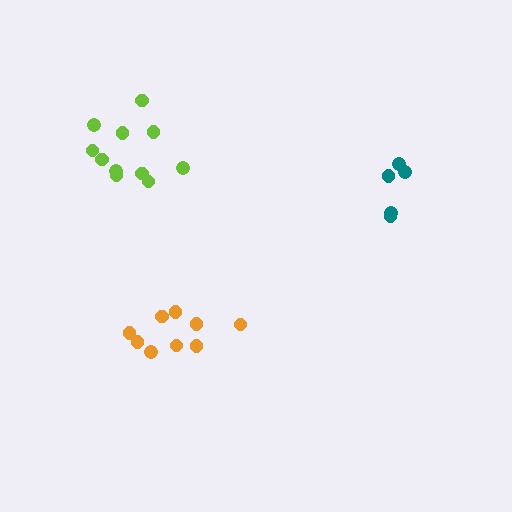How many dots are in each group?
Group 1: 9 dots, Group 2: 5 dots, Group 3: 11 dots (25 total).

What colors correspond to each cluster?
The clusters are colored: orange, teal, lime.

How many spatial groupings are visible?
There are 3 spatial groupings.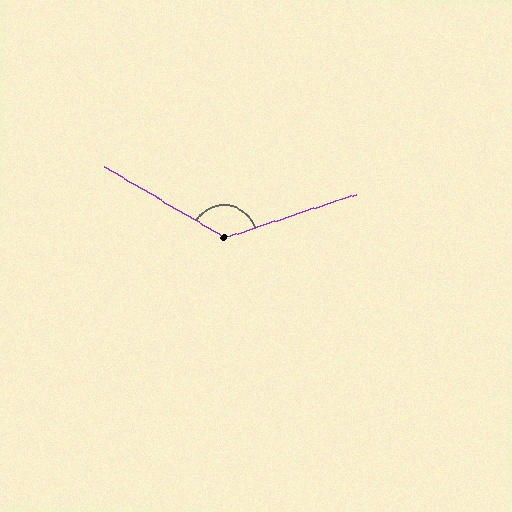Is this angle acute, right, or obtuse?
It is obtuse.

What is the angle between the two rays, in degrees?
Approximately 131 degrees.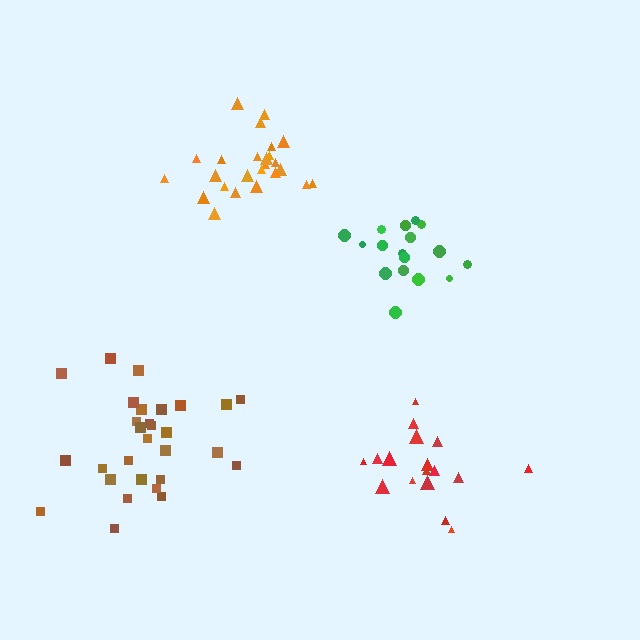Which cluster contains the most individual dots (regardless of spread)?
Brown (29).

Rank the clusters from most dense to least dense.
orange, green, brown, red.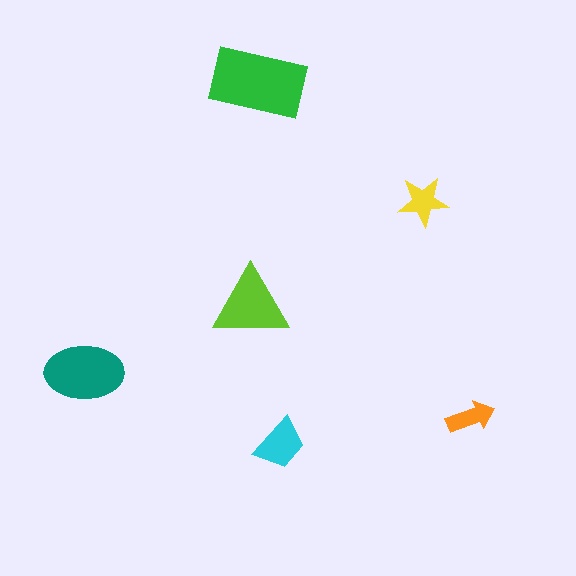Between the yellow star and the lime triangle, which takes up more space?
The lime triangle.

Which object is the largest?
The green rectangle.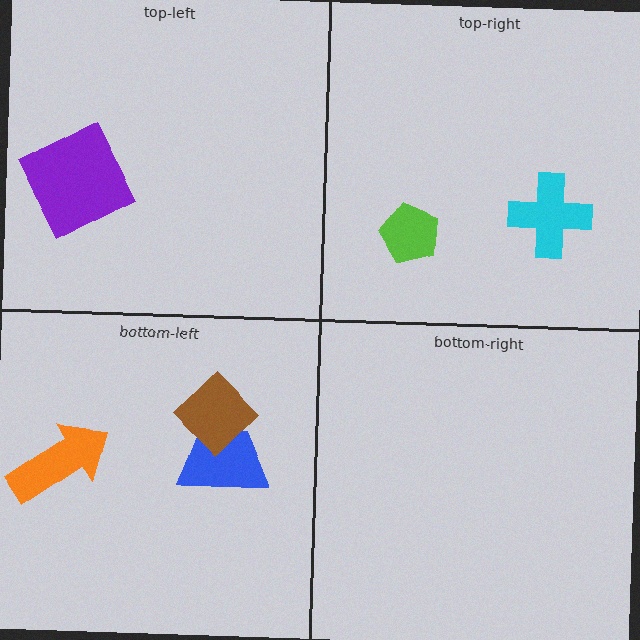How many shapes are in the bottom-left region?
3.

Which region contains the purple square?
The top-left region.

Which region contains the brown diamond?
The bottom-left region.